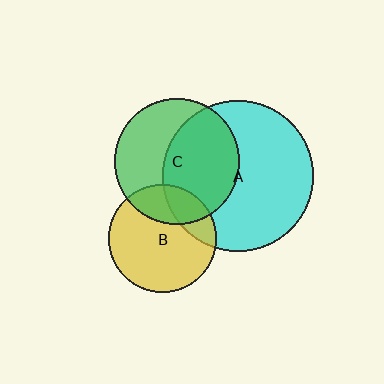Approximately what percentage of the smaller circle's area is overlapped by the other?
Approximately 25%.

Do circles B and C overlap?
Yes.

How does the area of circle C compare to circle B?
Approximately 1.4 times.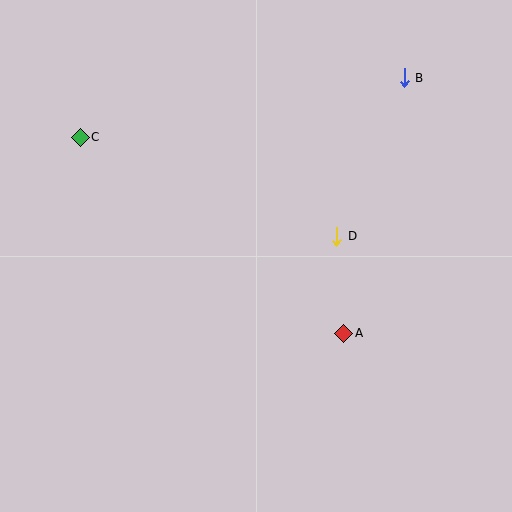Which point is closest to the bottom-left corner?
Point C is closest to the bottom-left corner.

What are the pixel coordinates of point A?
Point A is at (344, 333).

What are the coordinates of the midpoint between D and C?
The midpoint between D and C is at (208, 187).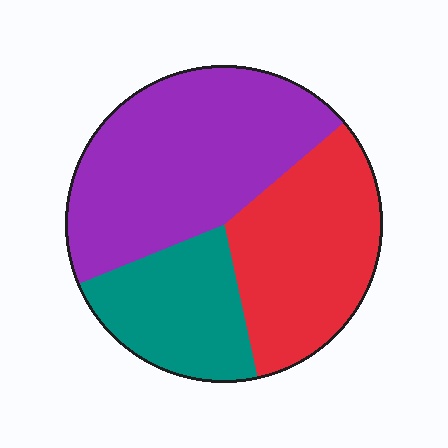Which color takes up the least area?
Teal, at roughly 20%.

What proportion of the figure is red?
Red takes up about one third (1/3) of the figure.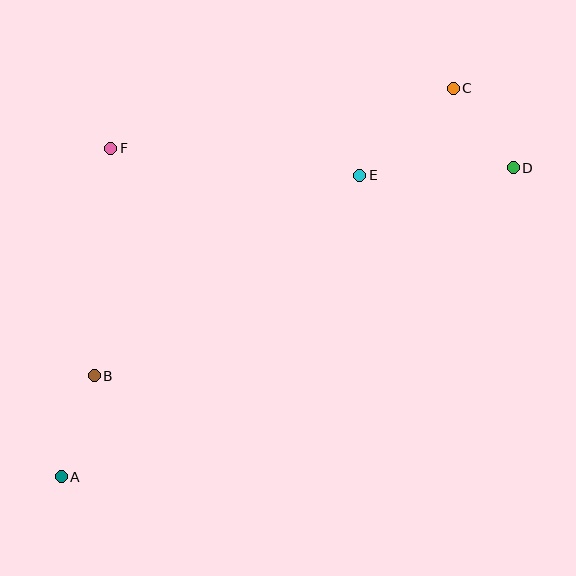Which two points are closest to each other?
Points C and D are closest to each other.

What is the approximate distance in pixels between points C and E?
The distance between C and E is approximately 127 pixels.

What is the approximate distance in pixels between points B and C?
The distance between B and C is approximately 460 pixels.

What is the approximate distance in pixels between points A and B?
The distance between A and B is approximately 106 pixels.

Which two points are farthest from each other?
Points A and C are farthest from each other.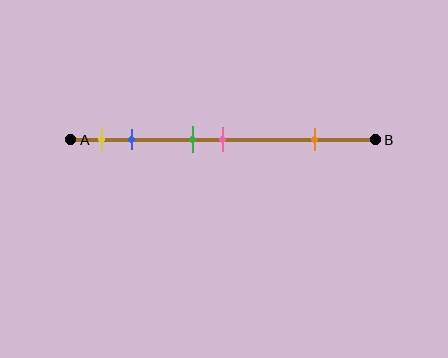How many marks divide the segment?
There are 5 marks dividing the segment.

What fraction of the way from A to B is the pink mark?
The pink mark is approximately 50% (0.5) of the way from A to B.